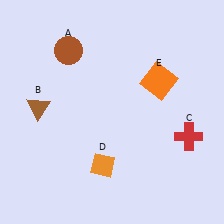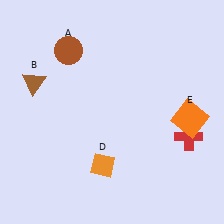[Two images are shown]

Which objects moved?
The objects that moved are: the brown triangle (B), the orange square (E).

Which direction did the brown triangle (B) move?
The brown triangle (B) moved up.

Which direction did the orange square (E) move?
The orange square (E) moved down.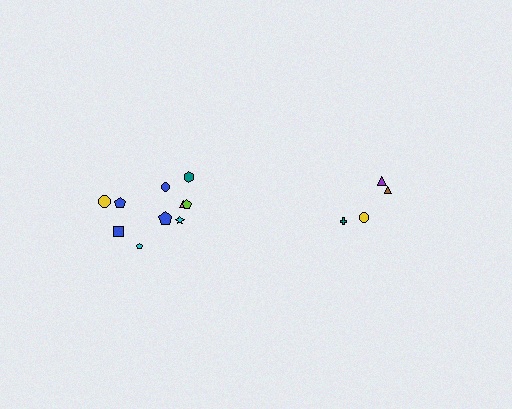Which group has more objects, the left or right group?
The left group.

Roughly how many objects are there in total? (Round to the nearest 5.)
Roughly 15 objects in total.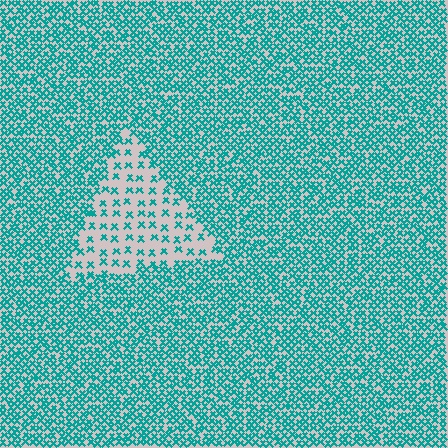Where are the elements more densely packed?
The elements are more densely packed outside the triangle boundary.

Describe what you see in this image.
The image contains small teal elements arranged at two different densities. A triangle-shaped region is visible where the elements are less densely packed than the surrounding area.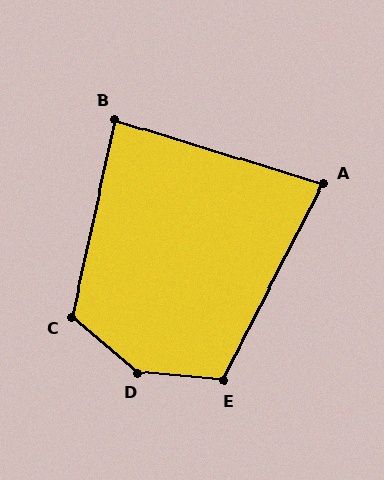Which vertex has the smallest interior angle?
A, at approximately 80 degrees.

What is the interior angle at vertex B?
Approximately 85 degrees (approximately right).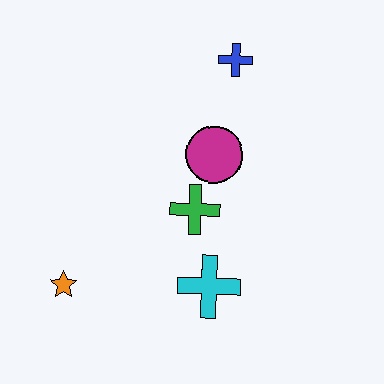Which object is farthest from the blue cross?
The orange star is farthest from the blue cross.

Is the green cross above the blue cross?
No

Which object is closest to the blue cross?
The magenta circle is closest to the blue cross.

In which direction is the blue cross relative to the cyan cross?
The blue cross is above the cyan cross.